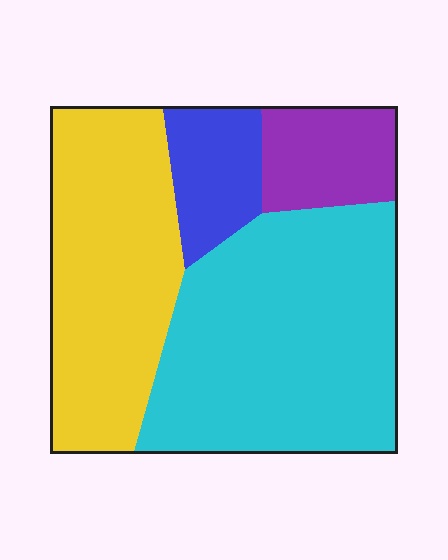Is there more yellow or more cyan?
Cyan.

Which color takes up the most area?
Cyan, at roughly 45%.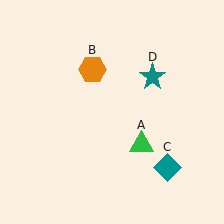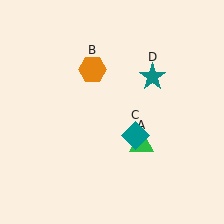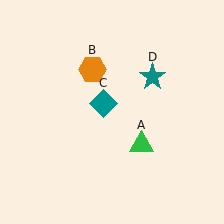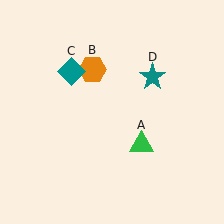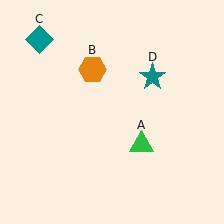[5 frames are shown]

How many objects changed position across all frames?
1 object changed position: teal diamond (object C).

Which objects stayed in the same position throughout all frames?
Green triangle (object A) and orange hexagon (object B) and teal star (object D) remained stationary.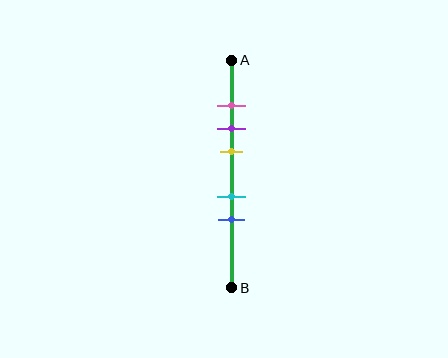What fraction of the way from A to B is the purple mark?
The purple mark is approximately 30% (0.3) of the way from A to B.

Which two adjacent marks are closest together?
The pink and purple marks are the closest adjacent pair.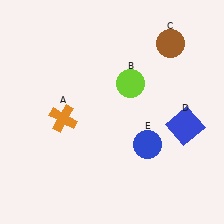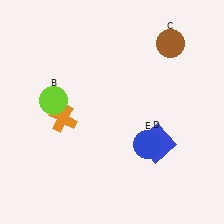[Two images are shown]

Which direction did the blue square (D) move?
The blue square (D) moved left.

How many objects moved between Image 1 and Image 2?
2 objects moved between the two images.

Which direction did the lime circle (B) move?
The lime circle (B) moved left.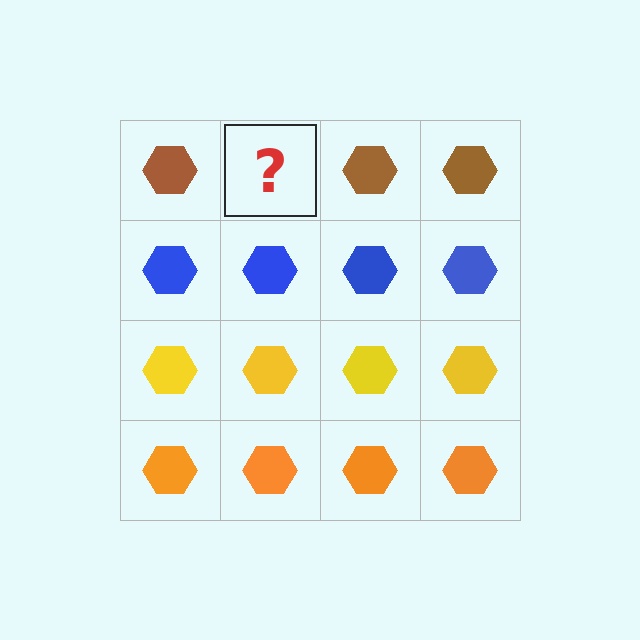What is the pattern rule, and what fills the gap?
The rule is that each row has a consistent color. The gap should be filled with a brown hexagon.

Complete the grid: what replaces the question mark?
The question mark should be replaced with a brown hexagon.